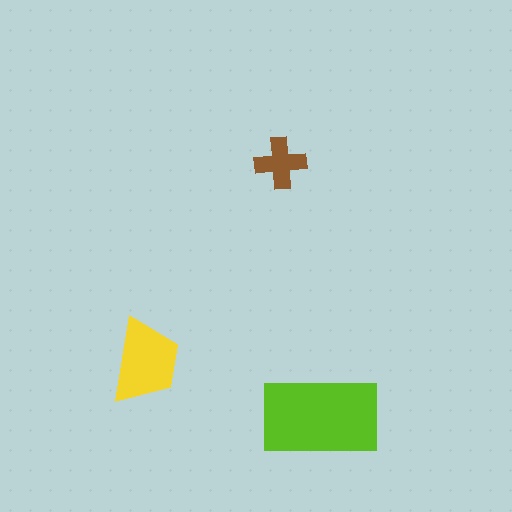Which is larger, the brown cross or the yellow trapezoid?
The yellow trapezoid.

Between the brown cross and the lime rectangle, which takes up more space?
The lime rectangle.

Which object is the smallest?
The brown cross.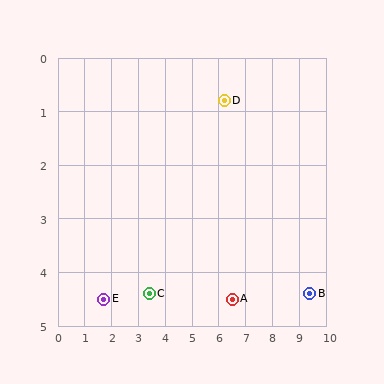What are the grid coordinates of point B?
Point B is at approximately (9.4, 4.4).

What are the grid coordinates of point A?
Point A is at approximately (6.5, 4.5).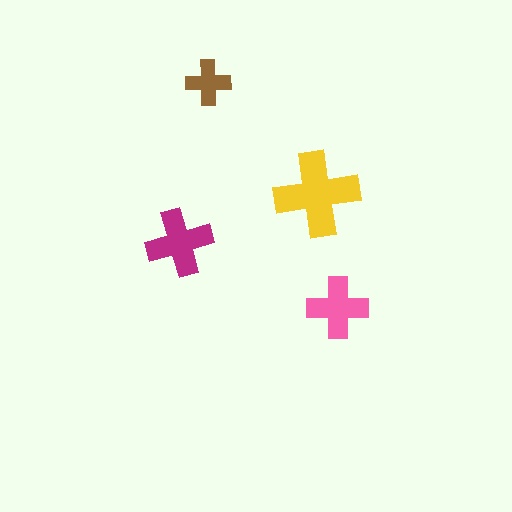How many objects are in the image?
There are 4 objects in the image.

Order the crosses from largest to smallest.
the yellow one, the magenta one, the pink one, the brown one.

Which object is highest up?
The brown cross is topmost.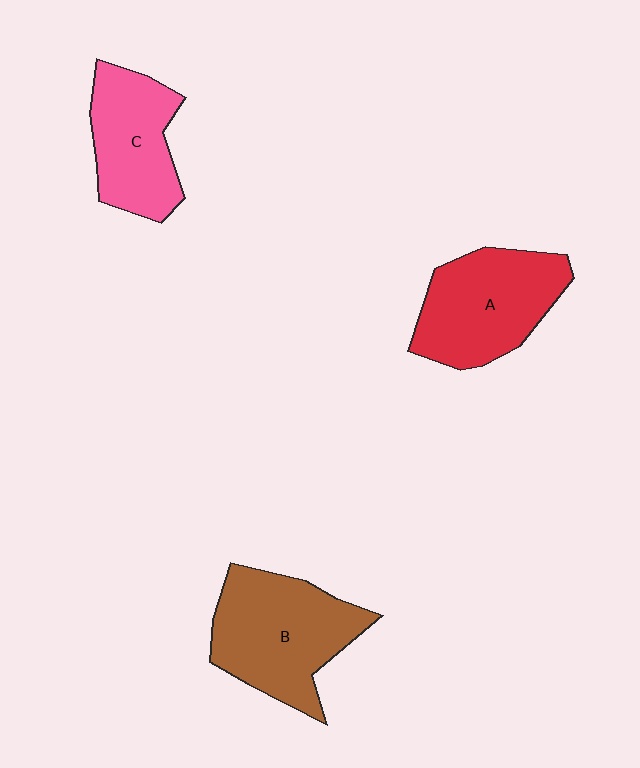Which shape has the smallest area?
Shape C (pink).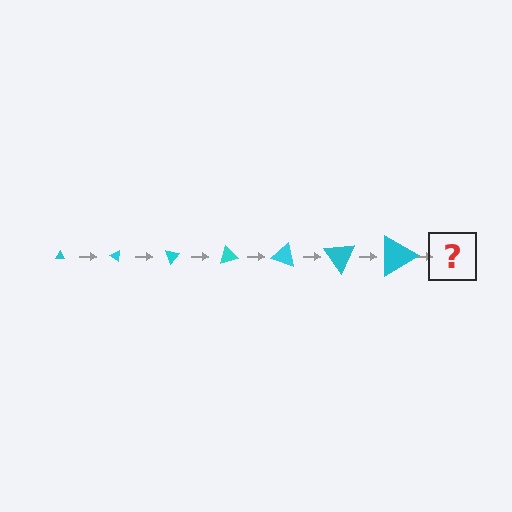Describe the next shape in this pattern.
It should be a triangle, larger than the previous one and rotated 245 degrees from the start.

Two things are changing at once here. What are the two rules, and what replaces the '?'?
The two rules are that the triangle grows larger each step and it rotates 35 degrees each step. The '?' should be a triangle, larger than the previous one and rotated 245 degrees from the start.